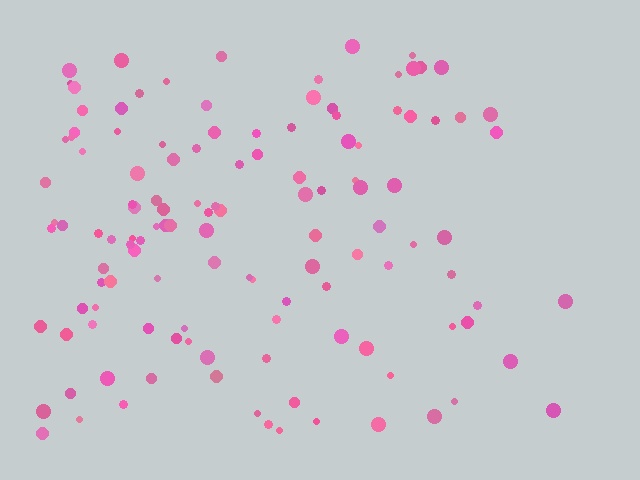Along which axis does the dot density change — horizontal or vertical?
Horizontal.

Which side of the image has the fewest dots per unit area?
The right.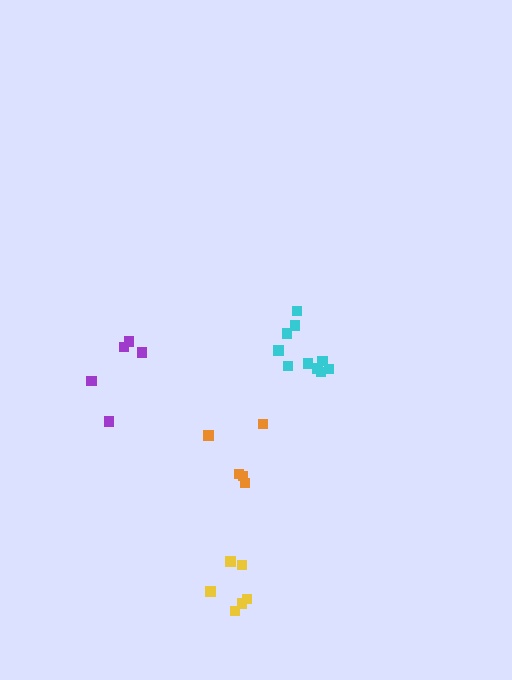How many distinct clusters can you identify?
There are 4 distinct clusters.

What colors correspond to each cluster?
The clusters are colored: orange, yellow, purple, cyan.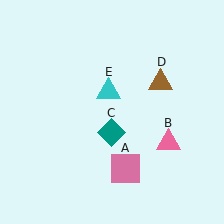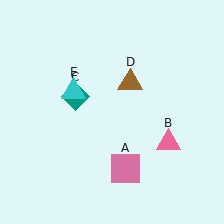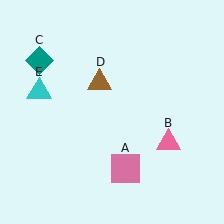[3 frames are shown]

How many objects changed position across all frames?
3 objects changed position: teal diamond (object C), brown triangle (object D), cyan triangle (object E).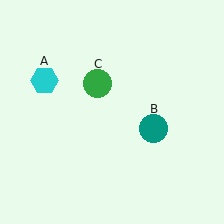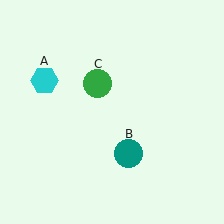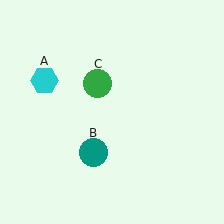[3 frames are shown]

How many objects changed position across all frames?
1 object changed position: teal circle (object B).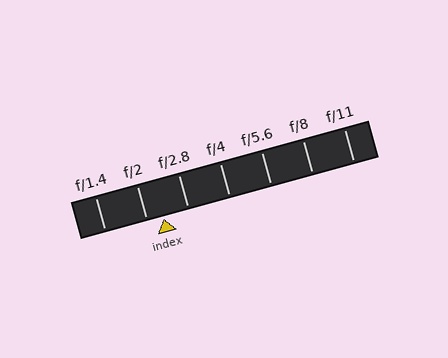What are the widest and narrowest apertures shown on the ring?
The widest aperture shown is f/1.4 and the narrowest is f/11.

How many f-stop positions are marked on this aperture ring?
There are 7 f-stop positions marked.